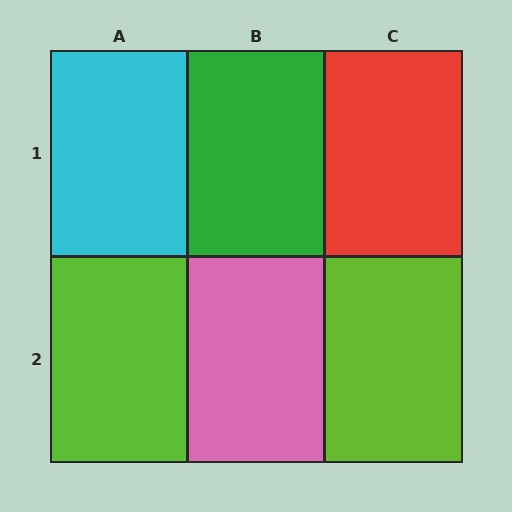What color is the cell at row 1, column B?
Green.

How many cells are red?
1 cell is red.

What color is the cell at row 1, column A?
Cyan.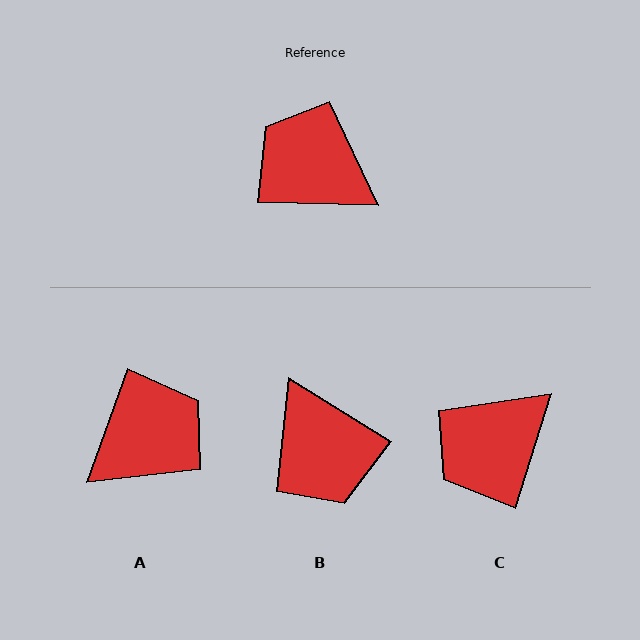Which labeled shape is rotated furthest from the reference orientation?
B, about 149 degrees away.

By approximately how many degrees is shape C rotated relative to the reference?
Approximately 74 degrees counter-clockwise.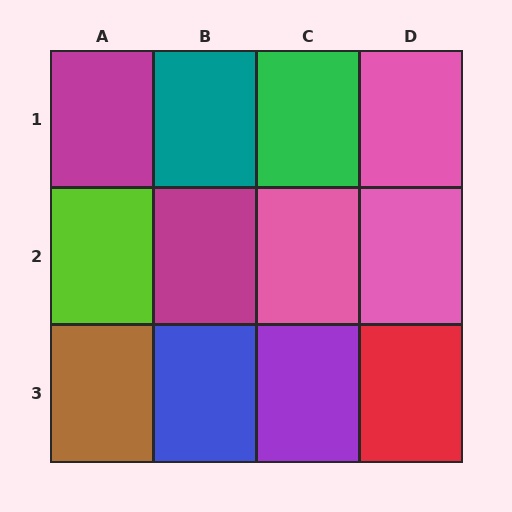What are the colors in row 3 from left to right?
Brown, blue, purple, red.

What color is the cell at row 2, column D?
Pink.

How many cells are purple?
1 cell is purple.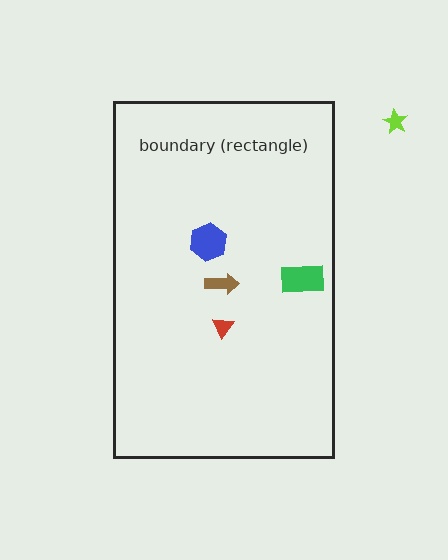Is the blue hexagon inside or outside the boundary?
Inside.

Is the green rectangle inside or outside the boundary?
Inside.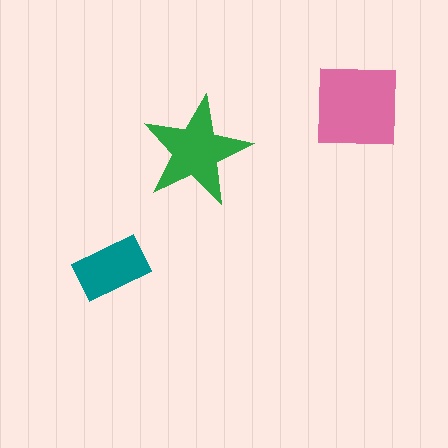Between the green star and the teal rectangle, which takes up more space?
The green star.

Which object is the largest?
The pink square.